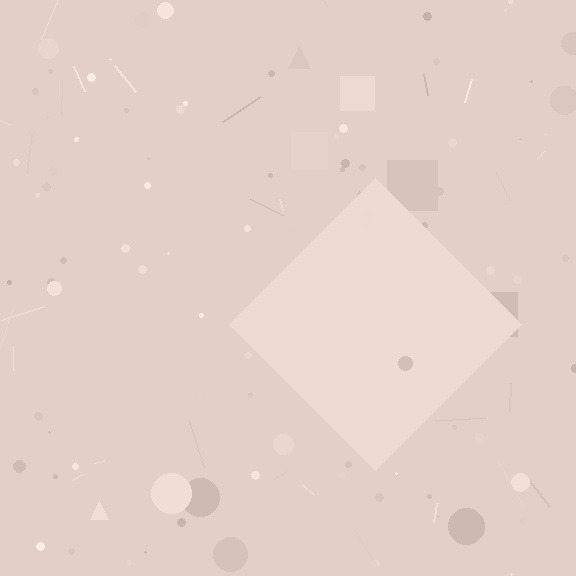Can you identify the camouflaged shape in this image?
The camouflaged shape is a diamond.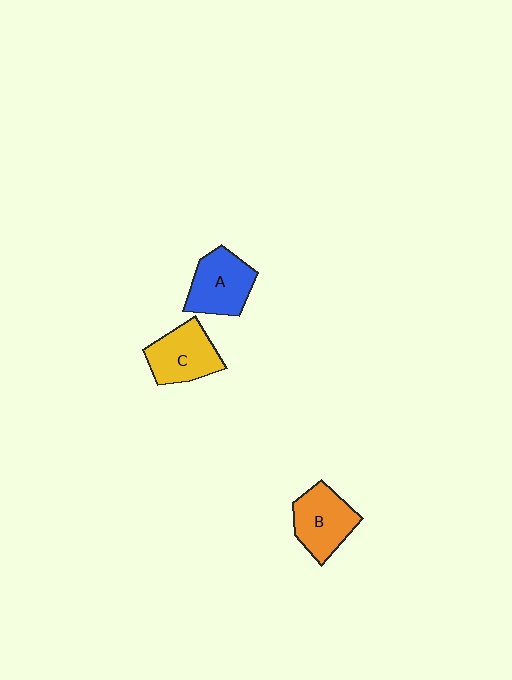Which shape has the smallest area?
Shape C (yellow).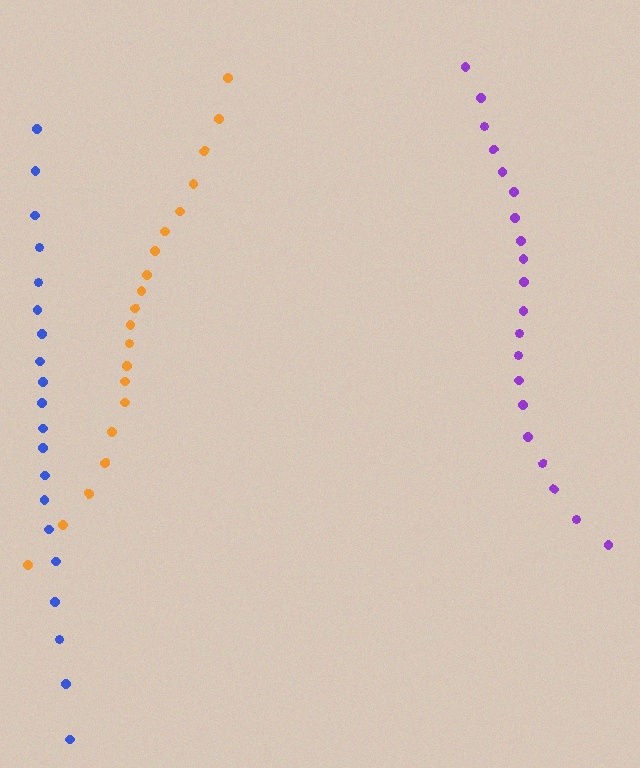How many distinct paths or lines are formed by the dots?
There are 3 distinct paths.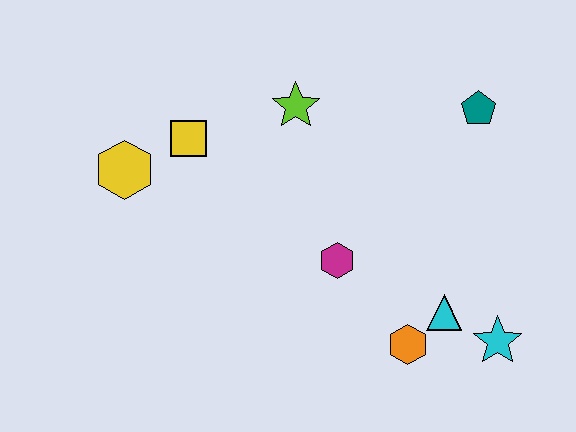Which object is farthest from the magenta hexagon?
The yellow hexagon is farthest from the magenta hexagon.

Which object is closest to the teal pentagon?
The lime star is closest to the teal pentagon.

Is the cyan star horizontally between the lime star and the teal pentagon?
No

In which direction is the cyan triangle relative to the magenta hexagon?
The cyan triangle is to the right of the magenta hexagon.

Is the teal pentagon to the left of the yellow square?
No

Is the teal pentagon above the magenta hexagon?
Yes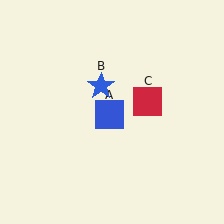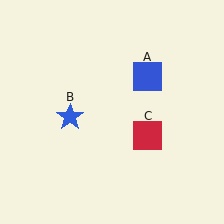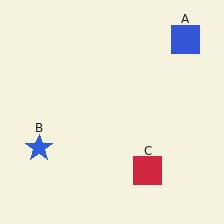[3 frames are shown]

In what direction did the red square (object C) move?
The red square (object C) moved down.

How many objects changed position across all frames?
3 objects changed position: blue square (object A), blue star (object B), red square (object C).